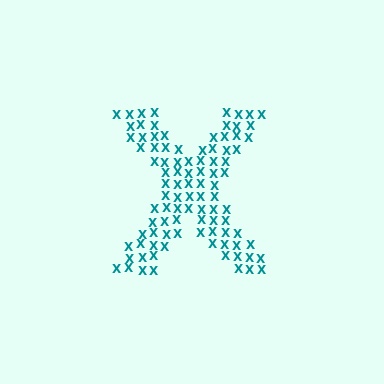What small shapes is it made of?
It is made of small letter X's.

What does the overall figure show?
The overall figure shows the letter X.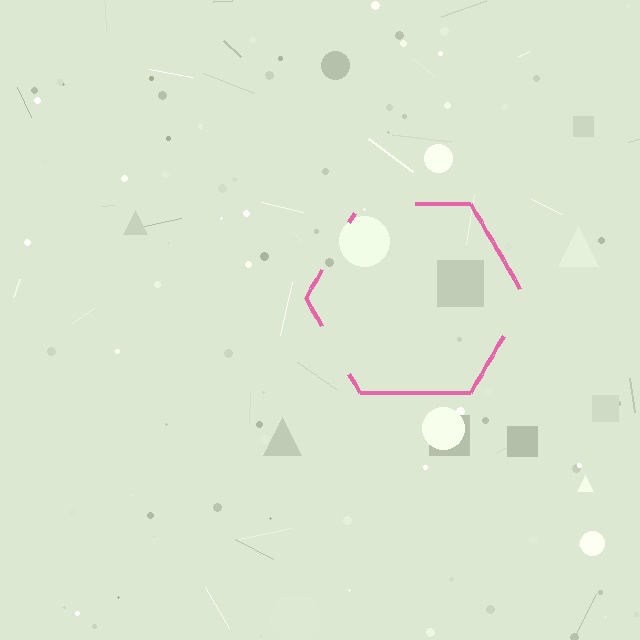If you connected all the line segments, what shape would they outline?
They would outline a hexagon.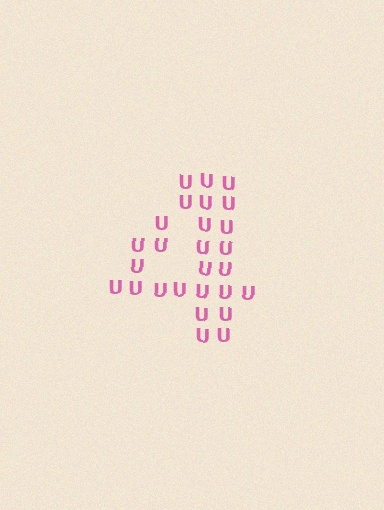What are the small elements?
The small elements are letter U's.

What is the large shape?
The large shape is the digit 4.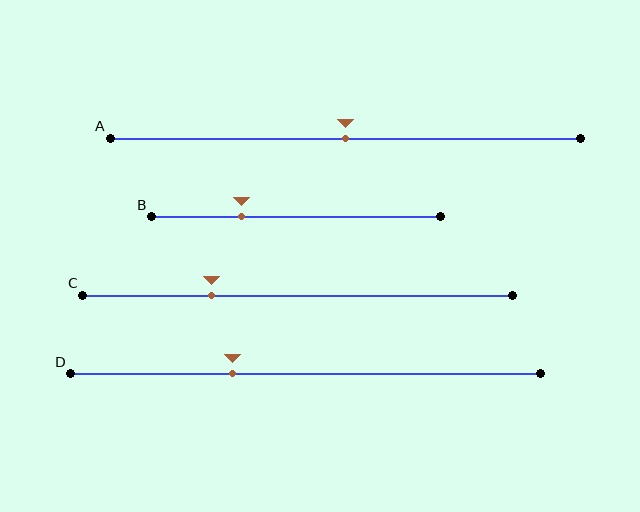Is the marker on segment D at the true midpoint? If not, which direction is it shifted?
No, the marker on segment D is shifted to the left by about 15% of the segment length.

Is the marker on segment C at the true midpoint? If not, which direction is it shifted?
No, the marker on segment C is shifted to the left by about 20% of the segment length.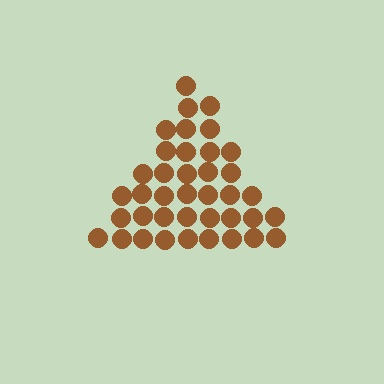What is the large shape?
The large shape is a triangle.